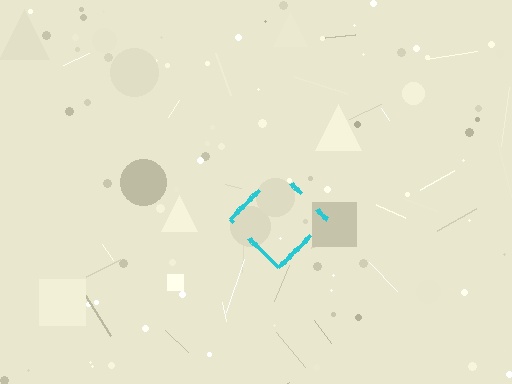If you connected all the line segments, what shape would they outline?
They would outline a diamond.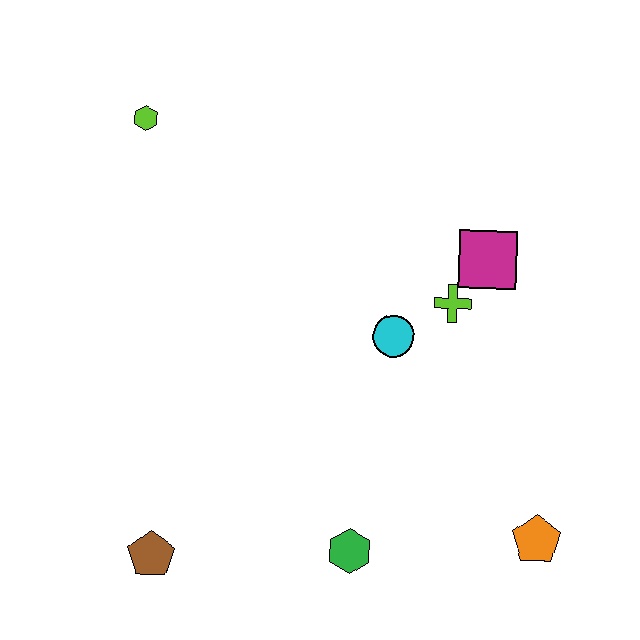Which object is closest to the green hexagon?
The orange pentagon is closest to the green hexagon.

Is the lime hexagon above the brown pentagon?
Yes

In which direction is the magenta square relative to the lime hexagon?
The magenta square is to the right of the lime hexagon.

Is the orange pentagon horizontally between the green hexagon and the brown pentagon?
No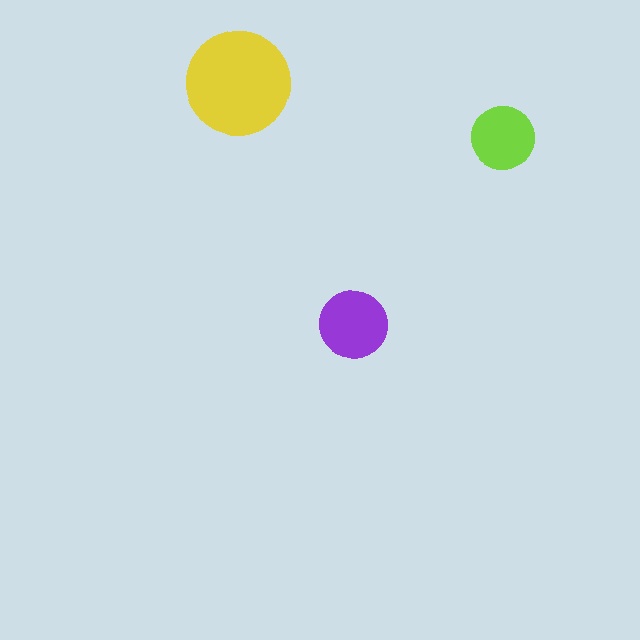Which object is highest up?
The yellow circle is topmost.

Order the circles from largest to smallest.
the yellow one, the purple one, the lime one.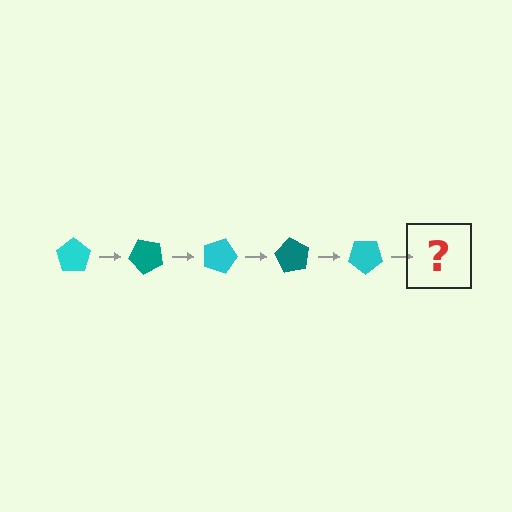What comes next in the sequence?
The next element should be a teal pentagon, rotated 225 degrees from the start.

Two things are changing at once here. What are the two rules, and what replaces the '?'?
The two rules are that it rotates 45 degrees each step and the color cycles through cyan and teal. The '?' should be a teal pentagon, rotated 225 degrees from the start.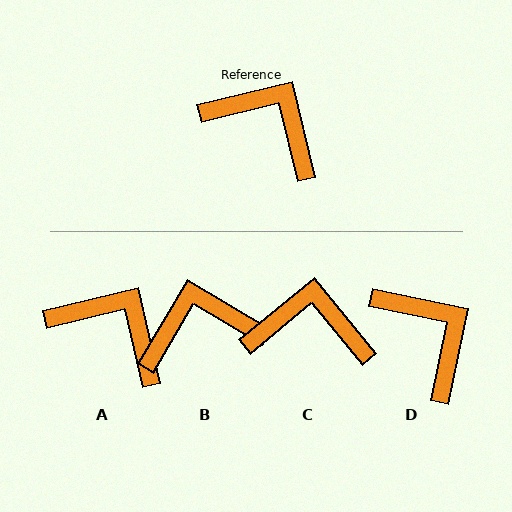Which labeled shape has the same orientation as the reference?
A.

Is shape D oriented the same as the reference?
No, it is off by about 25 degrees.